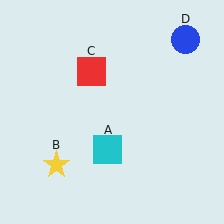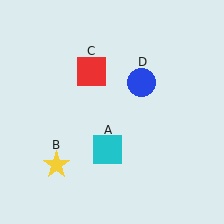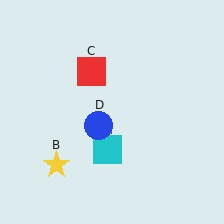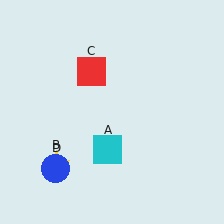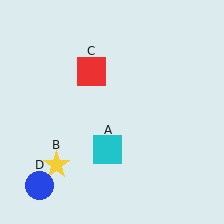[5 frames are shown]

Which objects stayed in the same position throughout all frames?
Cyan square (object A) and yellow star (object B) and red square (object C) remained stationary.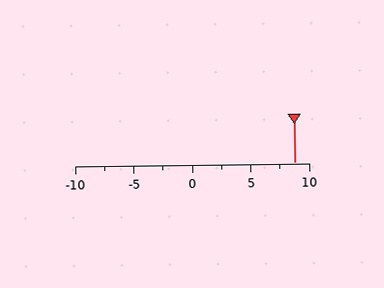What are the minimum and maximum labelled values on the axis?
The axis runs from -10 to 10.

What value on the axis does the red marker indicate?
The marker indicates approximately 8.8.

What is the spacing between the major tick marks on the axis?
The major ticks are spaced 5 apart.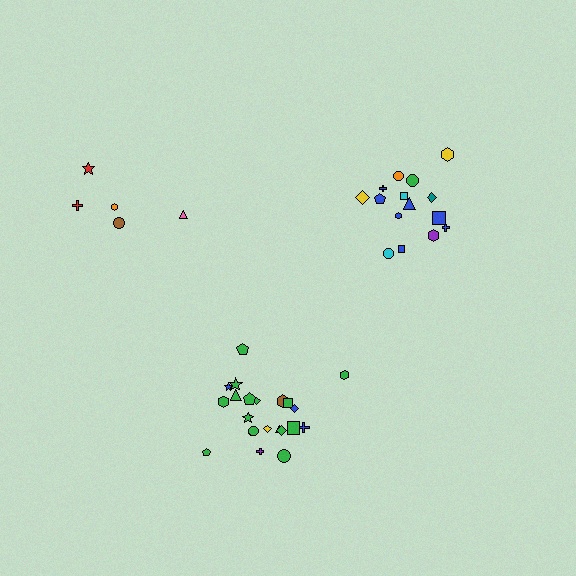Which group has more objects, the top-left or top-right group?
The top-right group.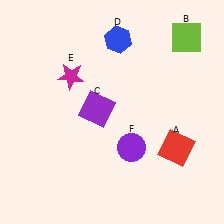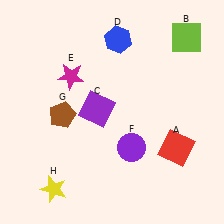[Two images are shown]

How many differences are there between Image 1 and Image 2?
There are 2 differences between the two images.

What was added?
A brown pentagon (G), a yellow star (H) were added in Image 2.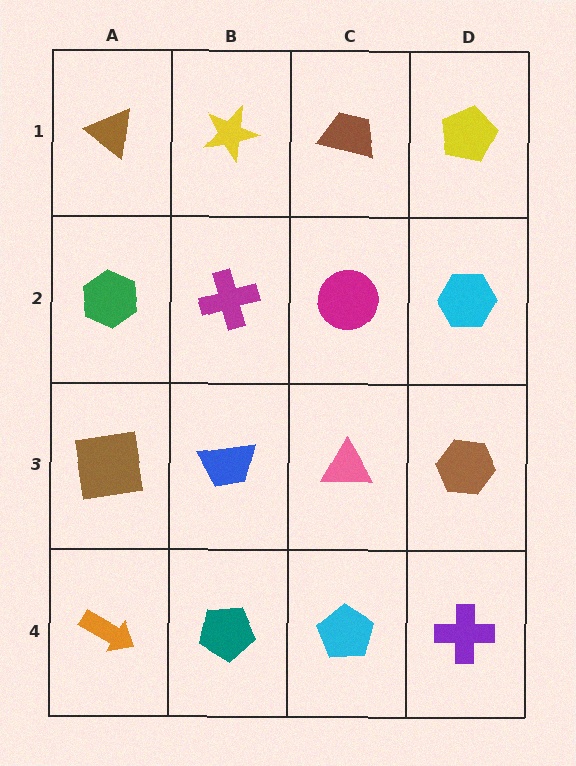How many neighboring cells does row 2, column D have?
3.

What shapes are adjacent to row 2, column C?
A brown trapezoid (row 1, column C), a pink triangle (row 3, column C), a magenta cross (row 2, column B), a cyan hexagon (row 2, column D).